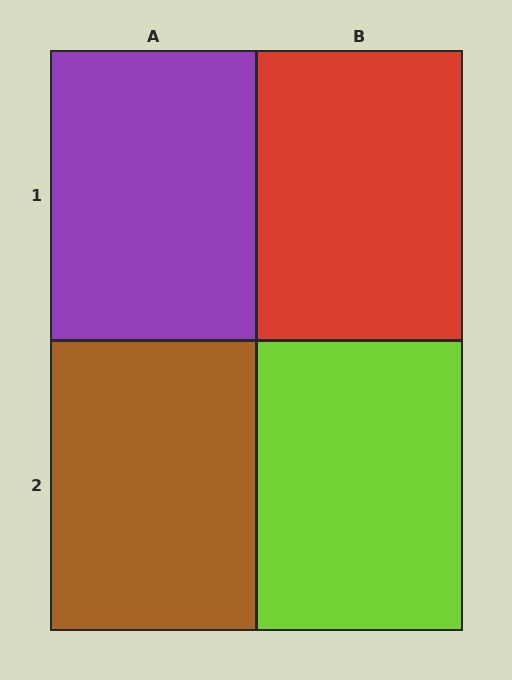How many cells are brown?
1 cell is brown.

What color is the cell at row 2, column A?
Brown.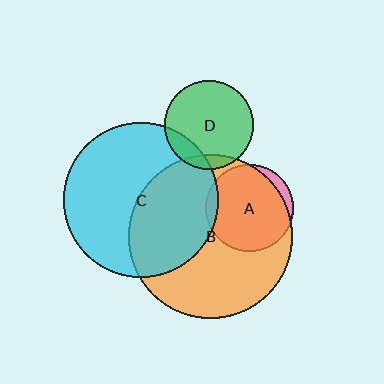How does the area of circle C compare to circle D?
Approximately 3.0 times.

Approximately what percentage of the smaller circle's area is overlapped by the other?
Approximately 90%.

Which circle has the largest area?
Circle B (orange).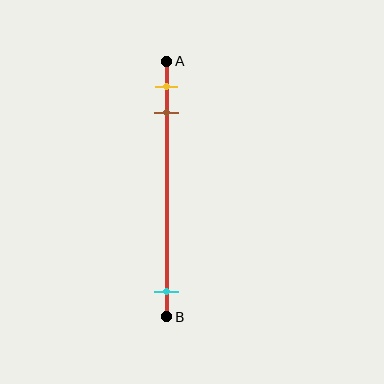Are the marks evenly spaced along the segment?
No, the marks are not evenly spaced.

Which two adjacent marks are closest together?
The yellow and brown marks are the closest adjacent pair.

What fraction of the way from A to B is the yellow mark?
The yellow mark is approximately 10% (0.1) of the way from A to B.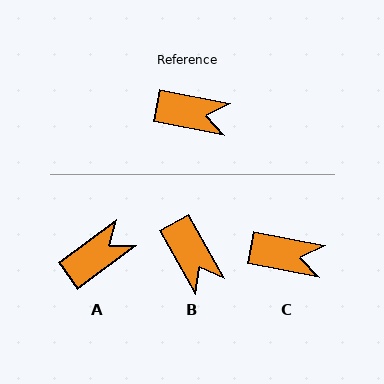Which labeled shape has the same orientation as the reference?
C.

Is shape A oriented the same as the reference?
No, it is off by about 47 degrees.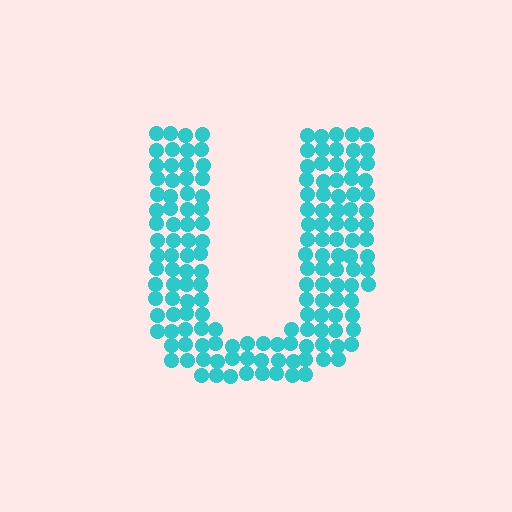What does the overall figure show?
The overall figure shows the letter U.